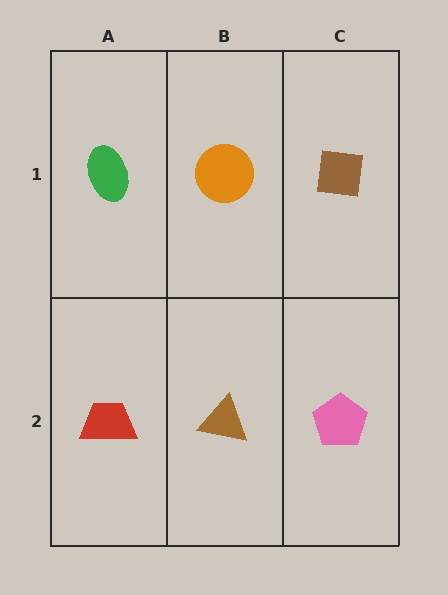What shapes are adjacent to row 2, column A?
A green ellipse (row 1, column A), a brown triangle (row 2, column B).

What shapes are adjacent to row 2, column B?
An orange circle (row 1, column B), a red trapezoid (row 2, column A), a pink pentagon (row 2, column C).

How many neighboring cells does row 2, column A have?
2.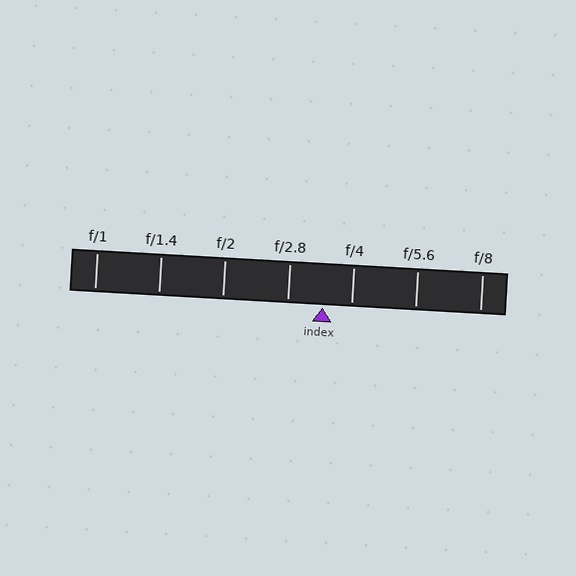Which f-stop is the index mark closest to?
The index mark is closest to f/4.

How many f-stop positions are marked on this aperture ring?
There are 7 f-stop positions marked.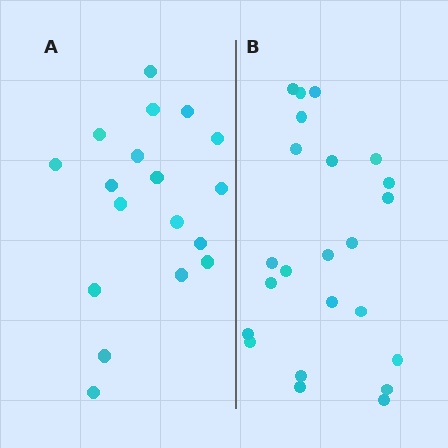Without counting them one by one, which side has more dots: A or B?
Region B (the right region) has more dots.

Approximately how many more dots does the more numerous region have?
Region B has about 5 more dots than region A.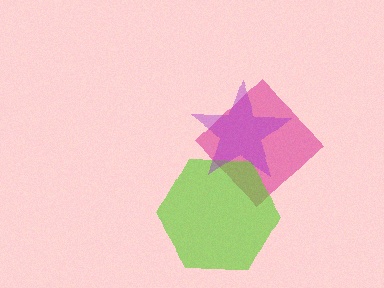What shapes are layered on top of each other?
The layered shapes are: a magenta diamond, a lime hexagon, a purple star.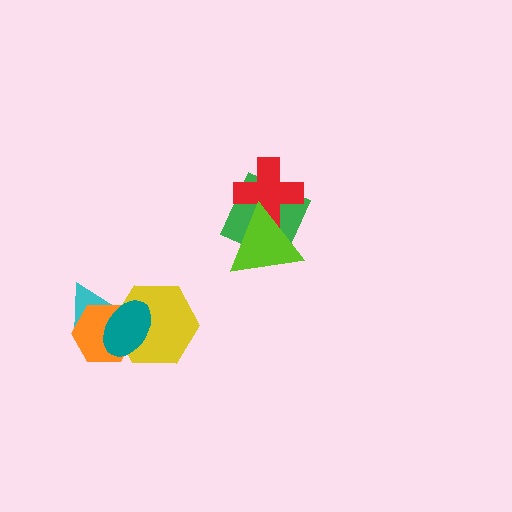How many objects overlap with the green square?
2 objects overlap with the green square.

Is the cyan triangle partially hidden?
Yes, it is partially covered by another shape.